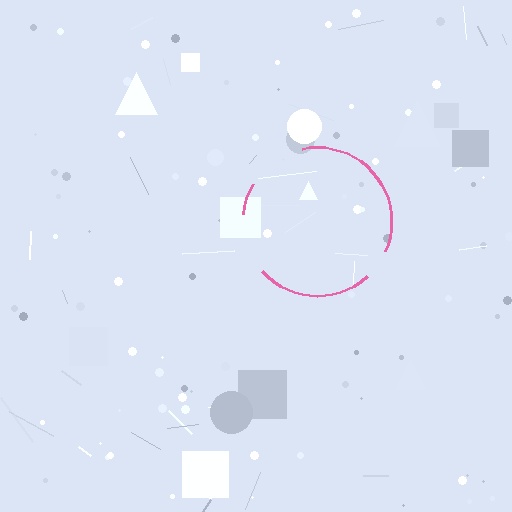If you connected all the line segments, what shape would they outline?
They would outline a circle.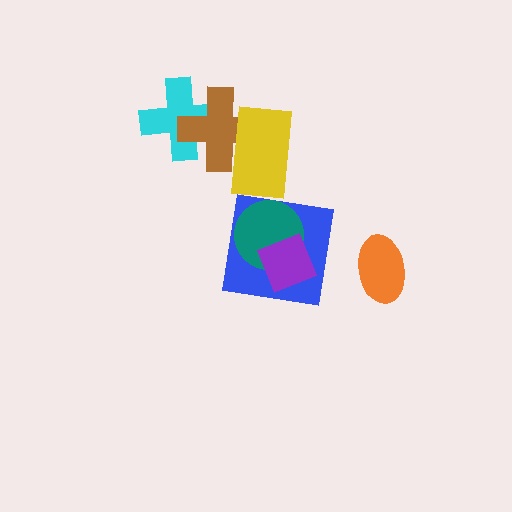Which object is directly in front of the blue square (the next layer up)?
The teal circle is directly in front of the blue square.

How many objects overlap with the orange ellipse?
0 objects overlap with the orange ellipse.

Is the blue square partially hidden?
Yes, it is partially covered by another shape.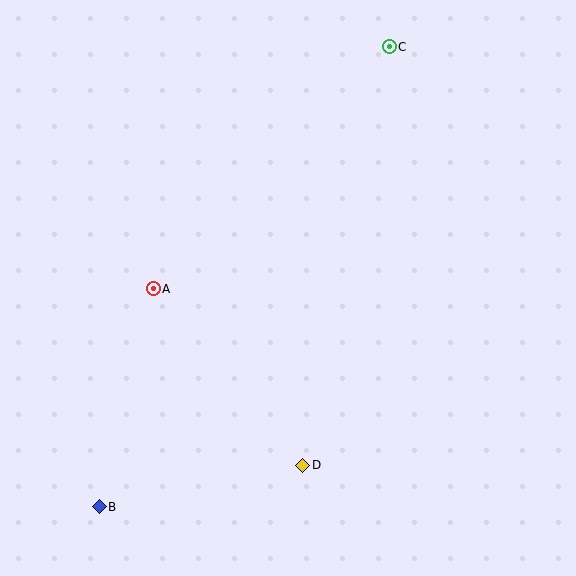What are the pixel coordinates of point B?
Point B is at (99, 507).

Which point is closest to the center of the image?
Point A at (153, 289) is closest to the center.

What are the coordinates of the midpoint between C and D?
The midpoint between C and D is at (346, 256).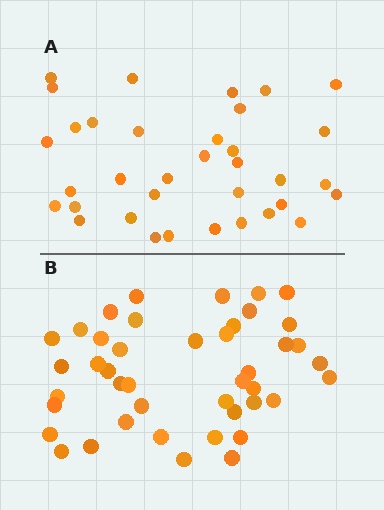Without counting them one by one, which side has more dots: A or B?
Region B (the bottom region) has more dots.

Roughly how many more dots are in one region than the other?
Region B has roughly 8 or so more dots than region A.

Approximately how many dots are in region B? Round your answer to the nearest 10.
About 40 dots. (The exact count is 43, which rounds to 40.)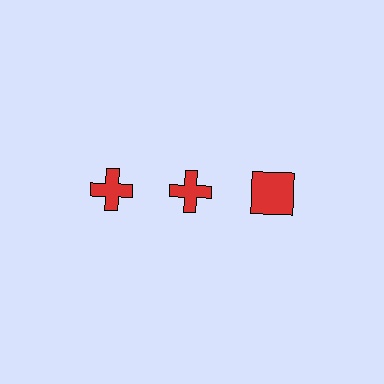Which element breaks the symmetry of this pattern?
The red square in the top row, center column breaks the symmetry. All other shapes are red crosses.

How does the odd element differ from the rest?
It has a different shape: square instead of cross.